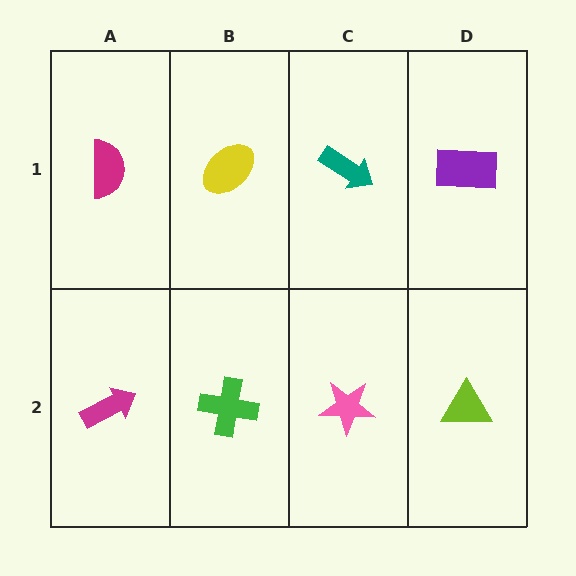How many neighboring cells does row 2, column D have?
2.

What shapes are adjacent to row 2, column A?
A magenta semicircle (row 1, column A), a green cross (row 2, column B).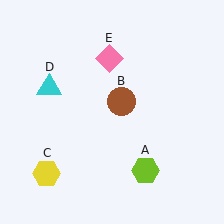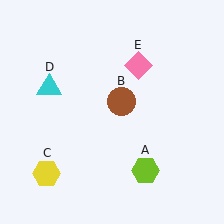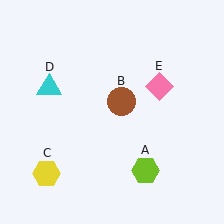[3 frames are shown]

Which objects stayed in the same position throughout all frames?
Lime hexagon (object A) and brown circle (object B) and yellow hexagon (object C) and cyan triangle (object D) remained stationary.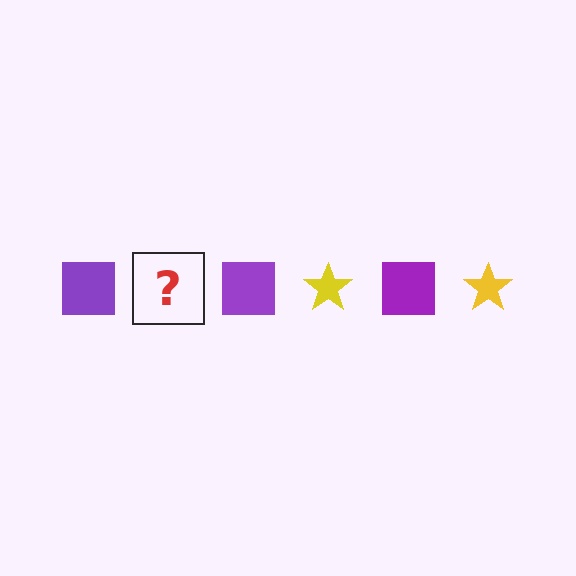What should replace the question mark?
The question mark should be replaced with a yellow star.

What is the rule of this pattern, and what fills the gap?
The rule is that the pattern alternates between purple square and yellow star. The gap should be filled with a yellow star.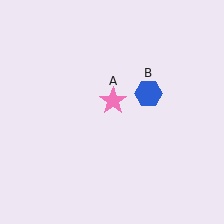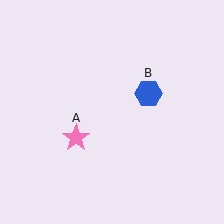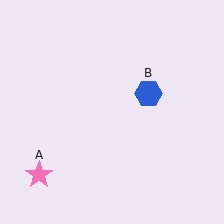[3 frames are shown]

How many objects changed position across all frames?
1 object changed position: pink star (object A).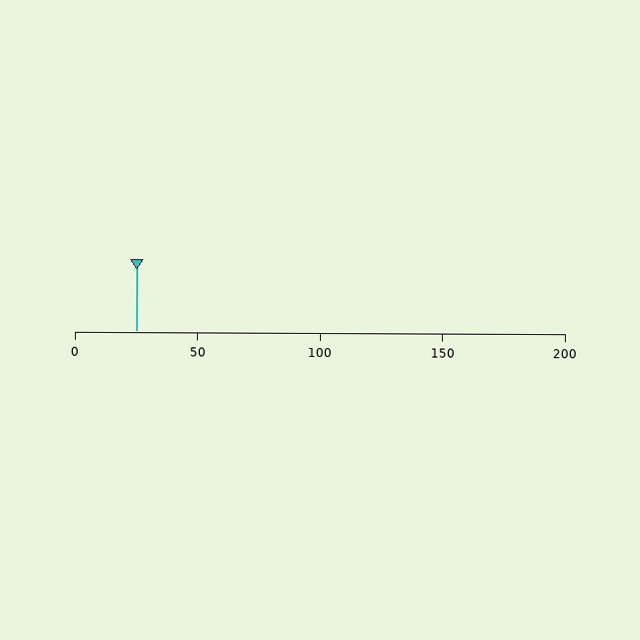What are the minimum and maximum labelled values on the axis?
The axis runs from 0 to 200.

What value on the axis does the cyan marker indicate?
The marker indicates approximately 25.